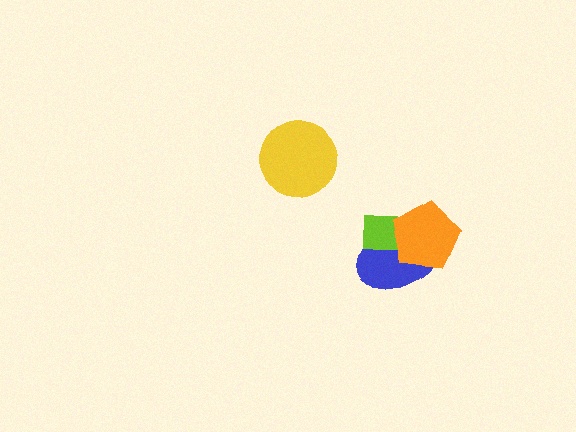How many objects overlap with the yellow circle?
0 objects overlap with the yellow circle.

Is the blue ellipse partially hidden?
Yes, it is partially covered by another shape.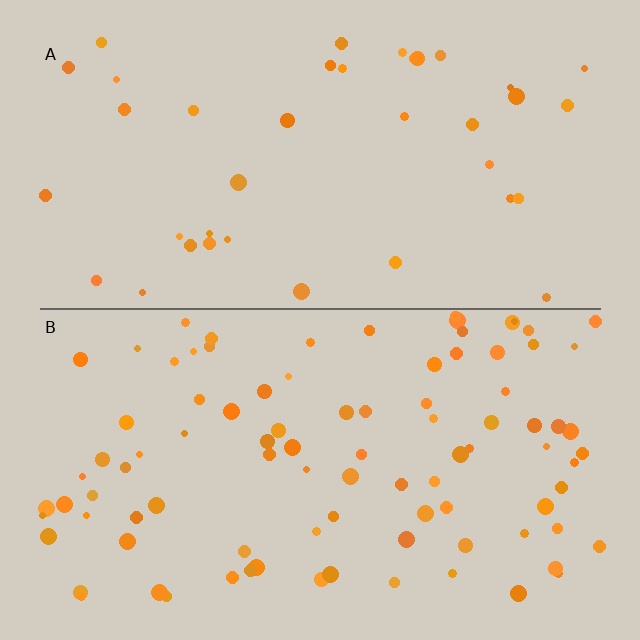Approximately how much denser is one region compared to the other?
Approximately 2.4× — region B over region A.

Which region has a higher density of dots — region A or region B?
B (the bottom).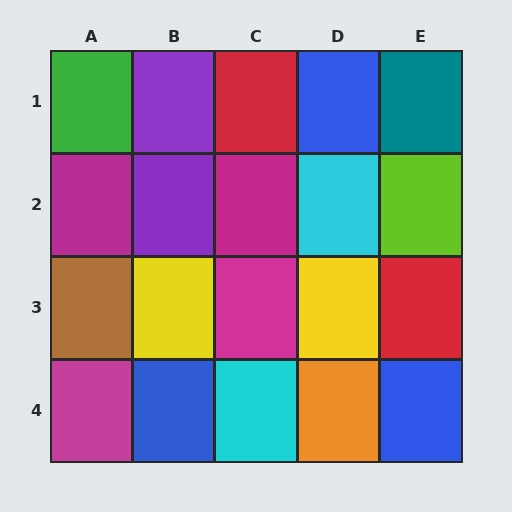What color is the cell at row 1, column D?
Blue.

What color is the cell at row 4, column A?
Magenta.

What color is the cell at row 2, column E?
Lime.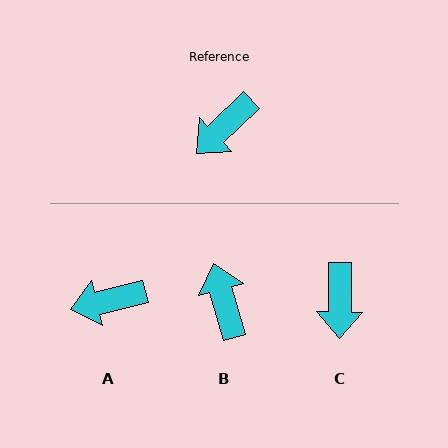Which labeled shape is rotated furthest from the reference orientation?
B, about 118 degrees away.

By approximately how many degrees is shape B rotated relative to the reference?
Approximately 118 degrees clockwise.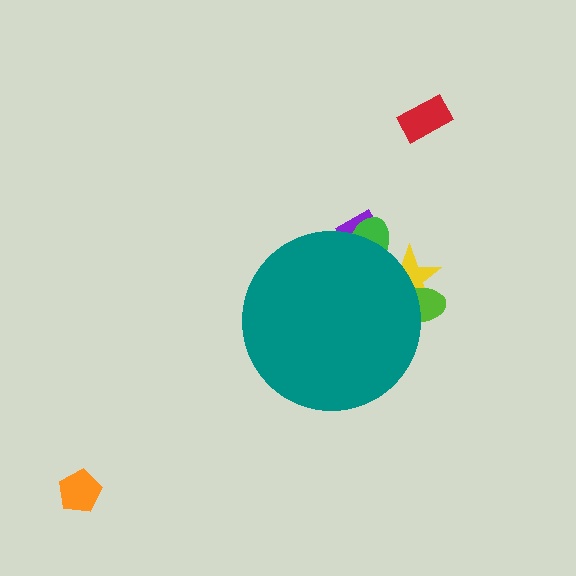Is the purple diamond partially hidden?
Yes, the purple diamond is partially hidden behind the teal circle.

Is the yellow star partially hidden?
Yes, the yellow star is partially hidden behind the teal circle.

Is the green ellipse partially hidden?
Yes, the green ellipse is partially hidden behind the teal circle.